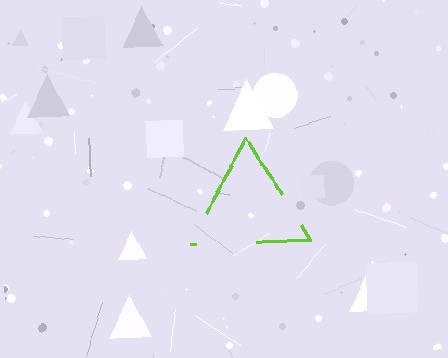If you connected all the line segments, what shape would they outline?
They would outline a triangle.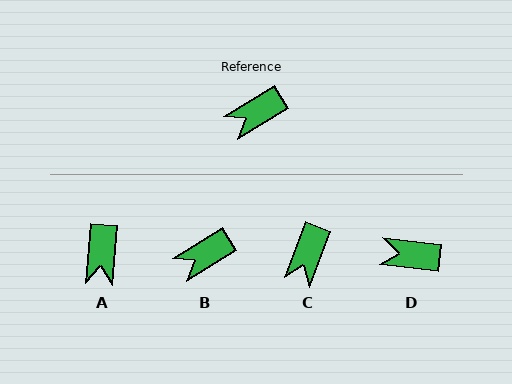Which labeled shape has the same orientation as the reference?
B.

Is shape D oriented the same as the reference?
No, it is off by about 38 degrees.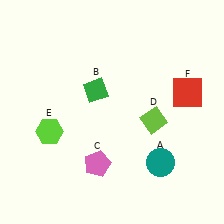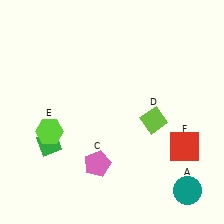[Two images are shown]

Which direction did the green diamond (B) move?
The green diamond (B) moved down.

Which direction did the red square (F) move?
The red square (F) moved down.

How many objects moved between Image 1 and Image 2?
3 objects moved between the two images.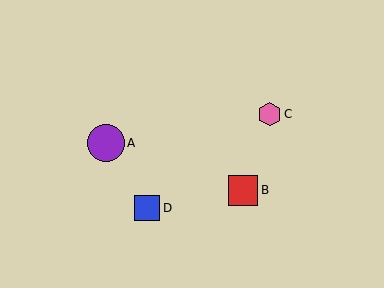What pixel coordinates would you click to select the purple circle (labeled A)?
Click at (106, 143) to select the purple circle A.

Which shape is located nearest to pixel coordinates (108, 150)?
The purple circle (labeled A) at (106, 143) is nearest to that location.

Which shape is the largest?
The purple circle (labeled A) is the largest.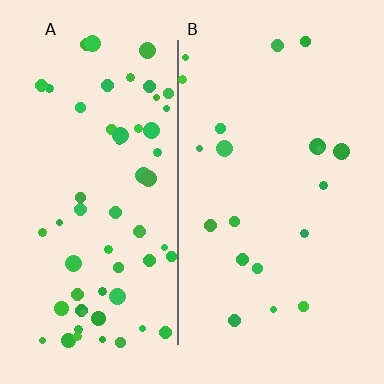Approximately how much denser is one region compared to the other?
Approximately 2.9× — region A over region B.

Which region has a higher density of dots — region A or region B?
A (the left).